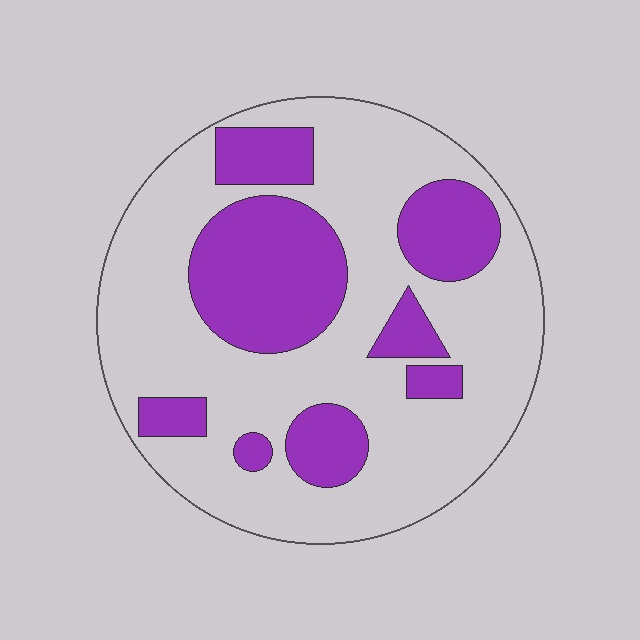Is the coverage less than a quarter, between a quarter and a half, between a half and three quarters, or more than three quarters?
Between a quarter and a half.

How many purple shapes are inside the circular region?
8.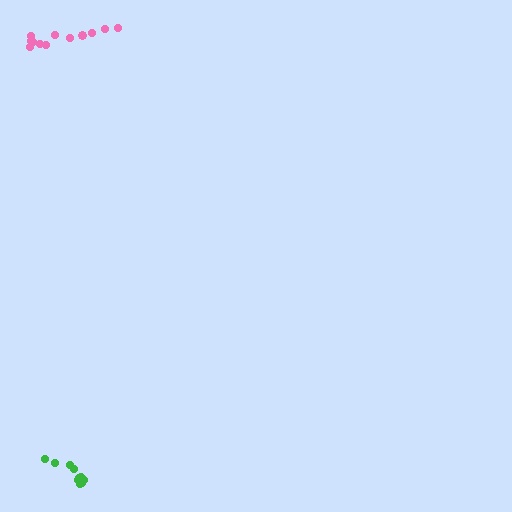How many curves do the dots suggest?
There are 2 distinct paths.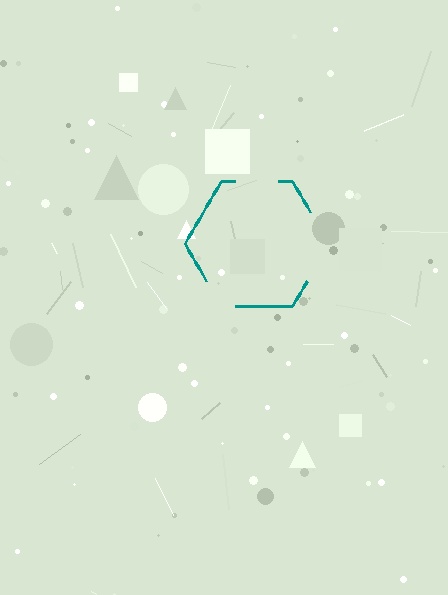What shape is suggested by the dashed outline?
The dashed outline suggests a hexagon.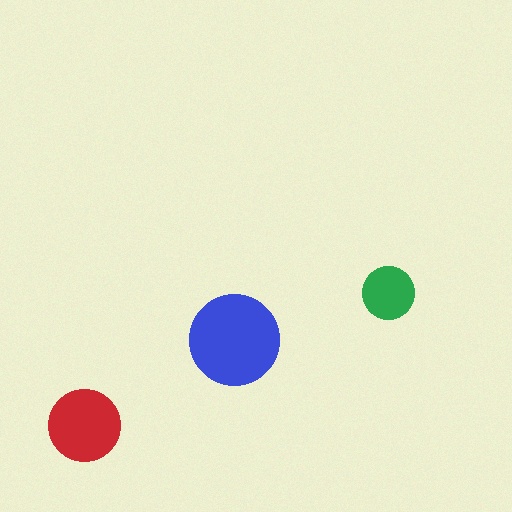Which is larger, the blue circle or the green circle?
The blue one.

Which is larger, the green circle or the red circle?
The red one.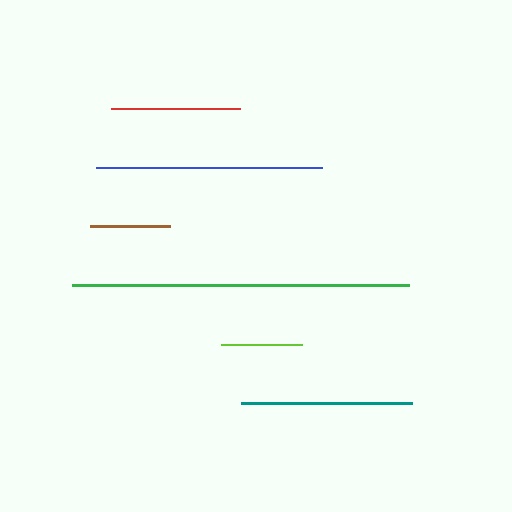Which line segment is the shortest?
The brown line is the shortest at approximately 81 pixels.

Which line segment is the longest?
The green line is the longest at approximately 337 pixels.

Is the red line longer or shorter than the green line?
The green line is longer than the red line.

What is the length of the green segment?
The green segment is approximately 337 pixels long.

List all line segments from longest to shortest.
From longest to shortest: green, blue, teal, red, lime, brown.